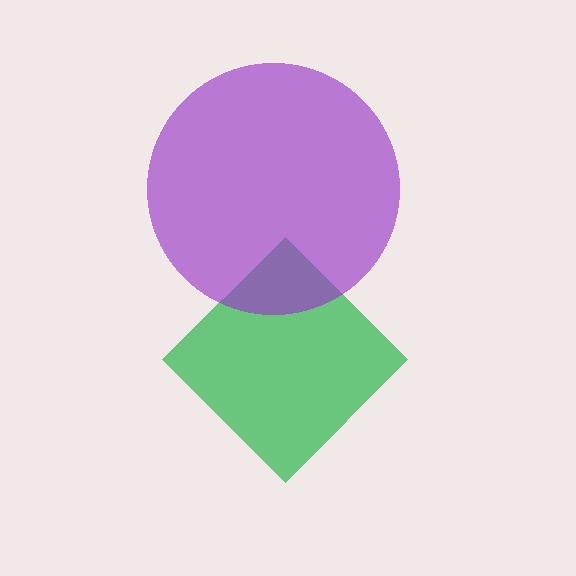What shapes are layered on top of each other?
The layered shapes are: a green diamond, a purple circle.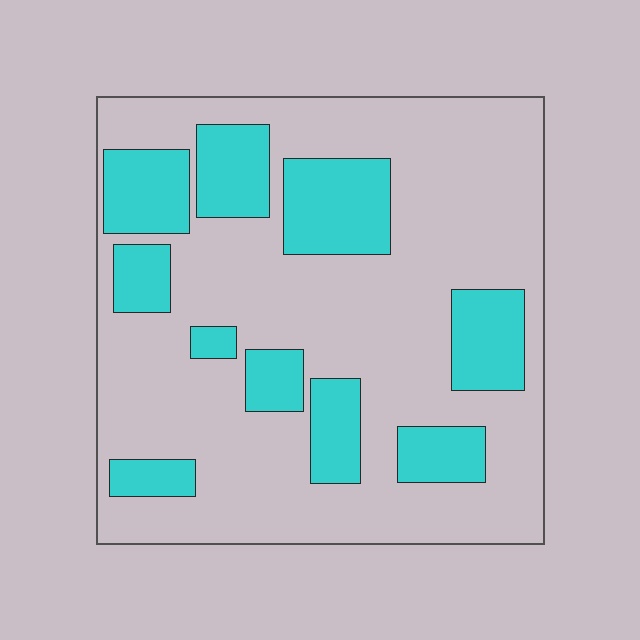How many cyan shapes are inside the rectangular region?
10.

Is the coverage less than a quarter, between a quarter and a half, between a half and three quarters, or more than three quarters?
Between a quarter and a half.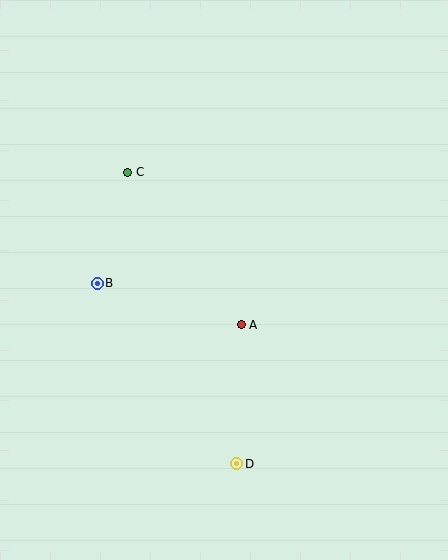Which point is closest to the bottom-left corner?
Point D is closest to the bottom-left corner.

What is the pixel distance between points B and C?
The distance between B and C is 115 pixels.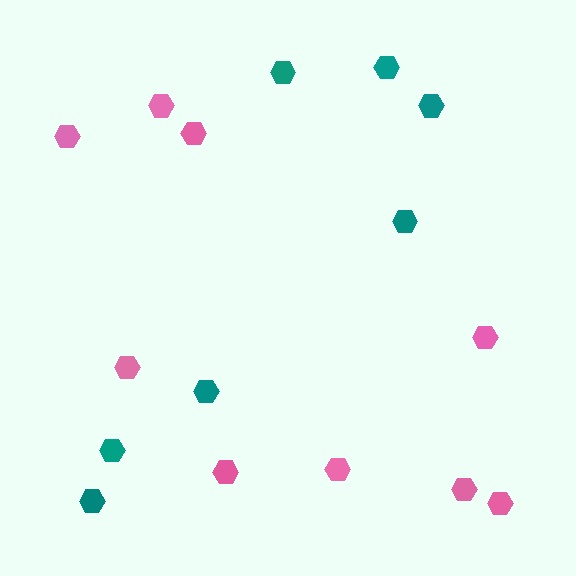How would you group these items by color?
There are 2 groups: one group of pink hexagons (9) and one group of teal hexagons (7).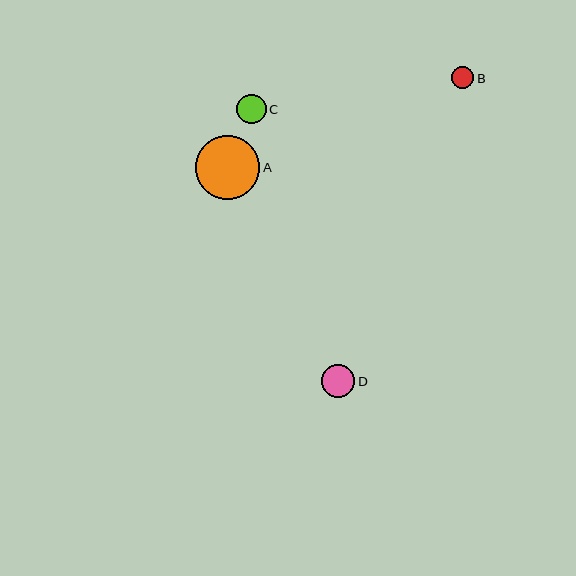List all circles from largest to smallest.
From largest to smallest: A, D, C, B.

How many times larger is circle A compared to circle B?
Circle A is approximately 2.9 times the size of circle B.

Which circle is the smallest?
Circle B is the smallest with a size of approximately 22 pixels.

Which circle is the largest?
Circle A is the largest with a size of approximately 65 pixels.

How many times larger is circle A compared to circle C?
Circle A is approximately 2.2 times the size of circle C.